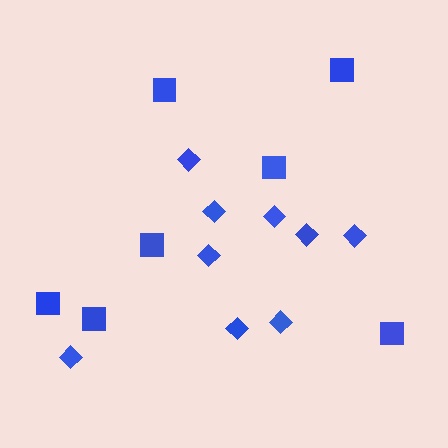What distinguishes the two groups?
There are 2 groups: one group of squares (7) and one group of diamonds (9).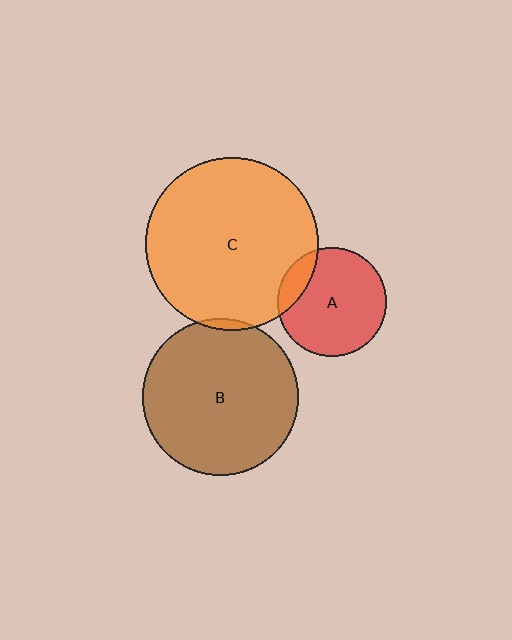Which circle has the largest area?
Circle C (orange).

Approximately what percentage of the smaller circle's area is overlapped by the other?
Approximately 5%.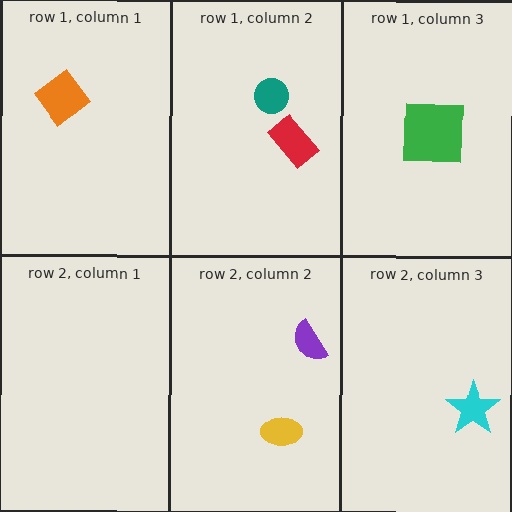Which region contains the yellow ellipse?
The row 2, column 2 region.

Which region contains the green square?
The row 1, column 3 region.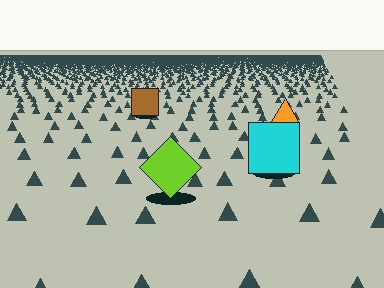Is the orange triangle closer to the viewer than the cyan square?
No. The cyan square is closer — you can tell from the texture gradient: the ground texture is coarser near it.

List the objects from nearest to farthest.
From nearest to farthest: the lime diamond, the cyan square, the orange triangle, the brown square.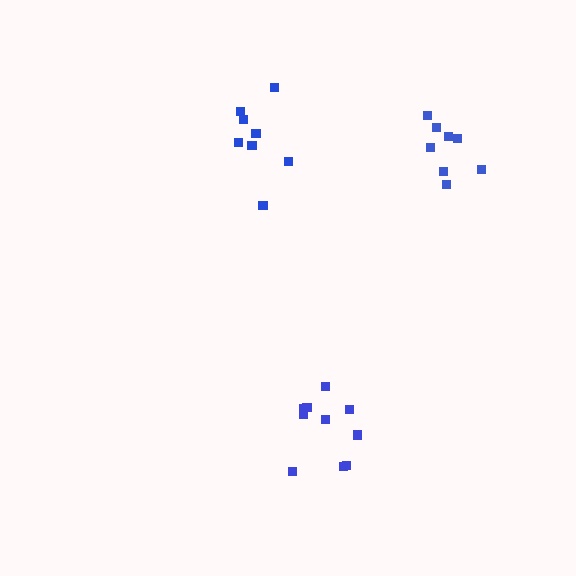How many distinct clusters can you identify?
There are 3 distinct clusters.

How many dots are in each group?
Group 1: 8 dots, Group 2: 10 dots, Group 3: 8 dots (26 total).